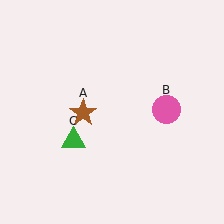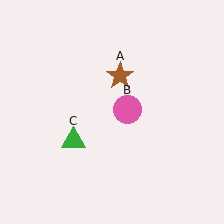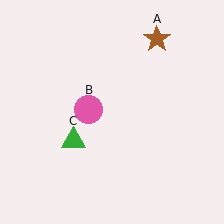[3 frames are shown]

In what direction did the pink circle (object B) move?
The pink circle (object B) moved left.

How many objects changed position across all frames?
2 objects changed position: brown star (object A), pink circle (object B).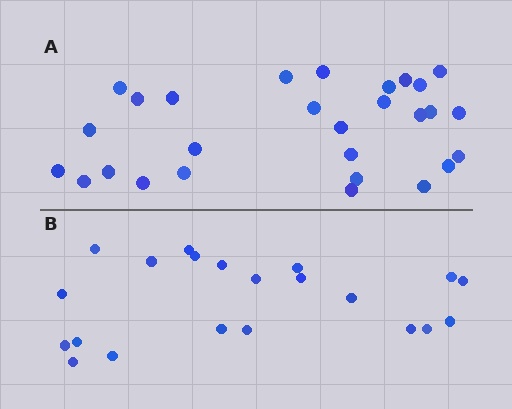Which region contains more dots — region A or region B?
Region A (the top region) has more dots.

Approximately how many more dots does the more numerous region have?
Region A has roughly 8 or so more dots than region B.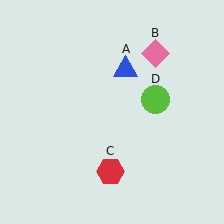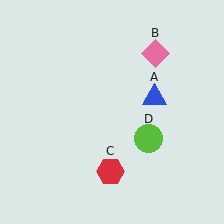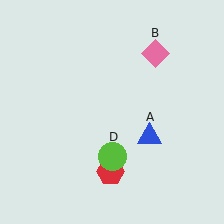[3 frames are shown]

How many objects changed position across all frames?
2 objects changed position: blue triangle (object A), lime circle (object D).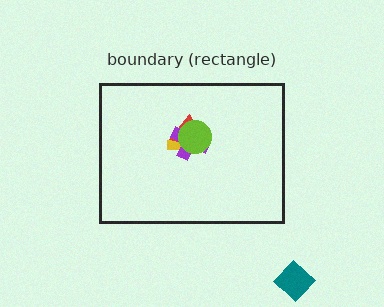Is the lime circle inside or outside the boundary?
Inside.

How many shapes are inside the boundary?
4 inside, 1 outside.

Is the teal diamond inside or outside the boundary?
Outside.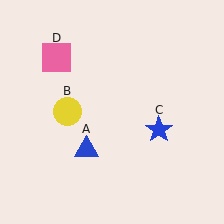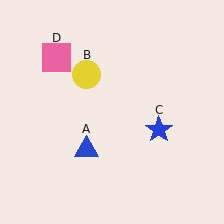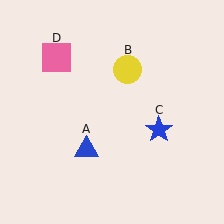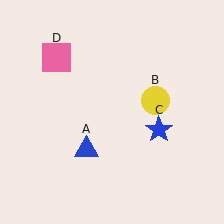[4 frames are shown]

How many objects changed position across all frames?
1 object changed position: yellow circle (object B).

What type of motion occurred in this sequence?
The yellow circle (object B) rotated clockwise around the center of the scene.